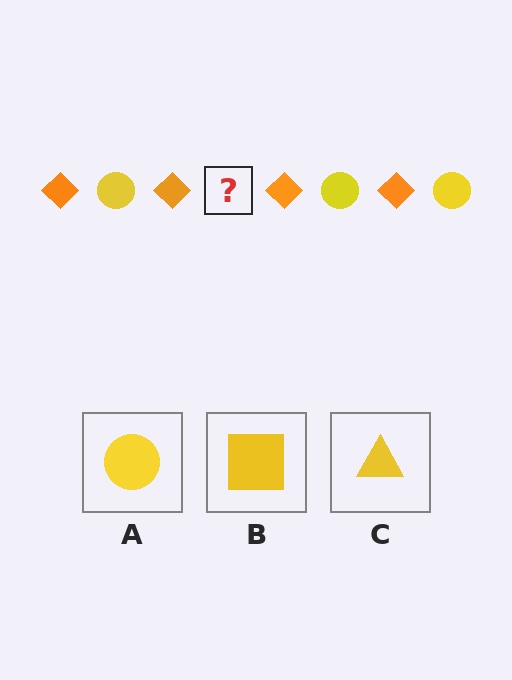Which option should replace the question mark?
Option A.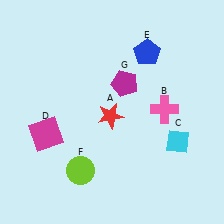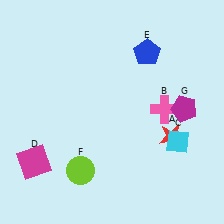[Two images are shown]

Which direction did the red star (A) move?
The red star (A) moved right.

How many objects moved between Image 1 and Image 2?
3 objects moved between the two images.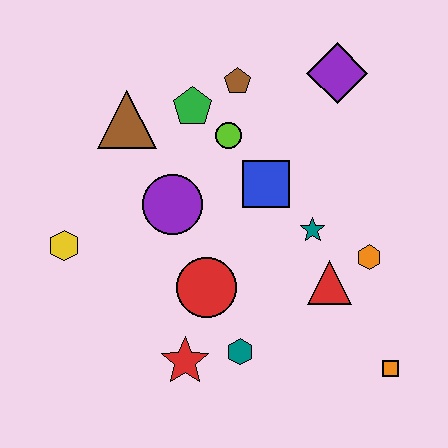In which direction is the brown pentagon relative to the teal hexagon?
The brown pentagon is above the teal hexagon.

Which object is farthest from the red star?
The purple diamond is farthest from the red star.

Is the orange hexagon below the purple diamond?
Yes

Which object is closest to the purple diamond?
The brown pentagon is closest to the purple diamond.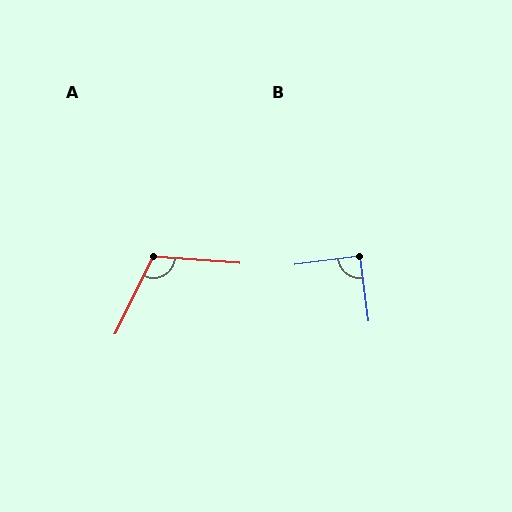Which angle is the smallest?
B, at approximately 90 degrees.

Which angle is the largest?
A, at approximately 112 degrees.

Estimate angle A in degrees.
Approximately 112 degrees.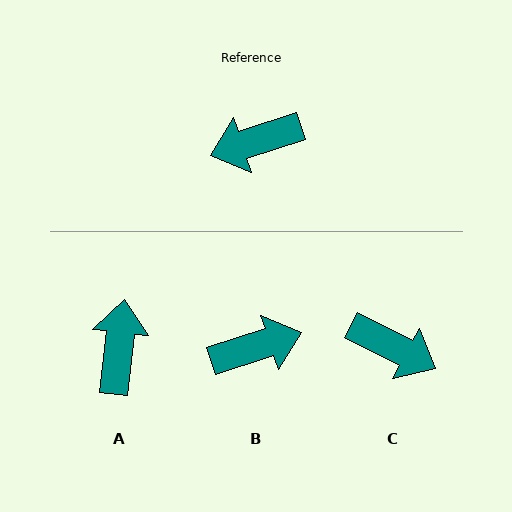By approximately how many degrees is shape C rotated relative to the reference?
Approximately 135 degrees counter-clockwise.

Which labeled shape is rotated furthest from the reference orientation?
B, about 180 degrees away.